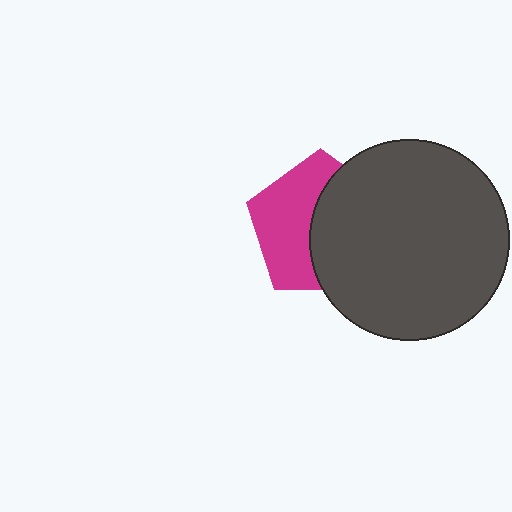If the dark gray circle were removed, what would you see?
You would see the complete magenta pentagon.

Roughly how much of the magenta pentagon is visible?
About half of it is visible (roughly 48%).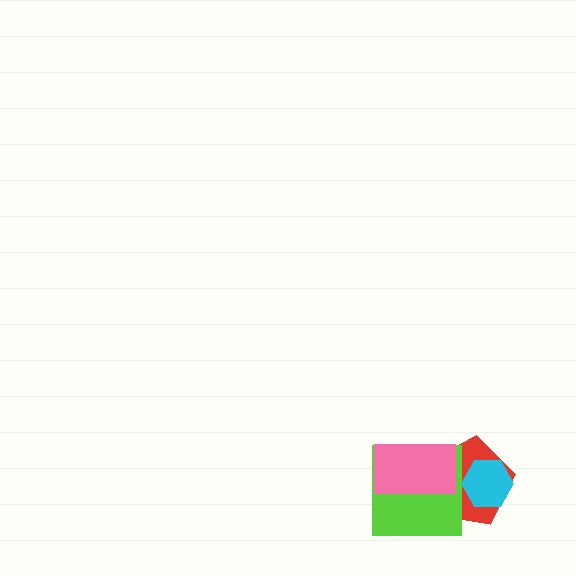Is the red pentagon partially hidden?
Yes, it is partially covered by another shape.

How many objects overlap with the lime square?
2 objects overlap with the lime square.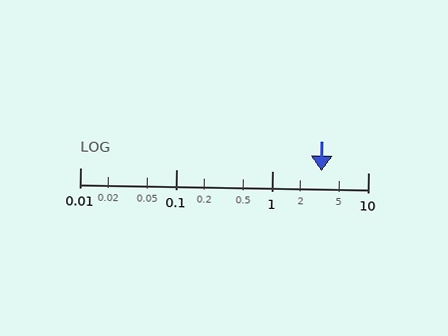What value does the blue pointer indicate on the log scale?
The pointer indicates approximately 3.3.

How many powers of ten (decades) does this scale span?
The scale spans 3 decades, from 0.01 to 10.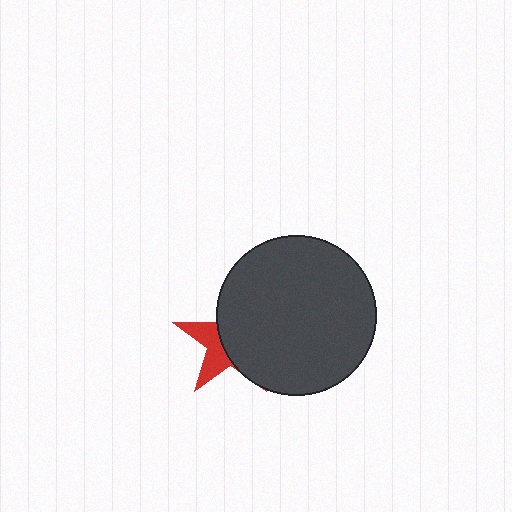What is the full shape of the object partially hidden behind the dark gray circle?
The partially hidden object is a red star.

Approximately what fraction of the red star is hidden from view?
Roughly 65% of the red star is hidden behind the dark gray circle.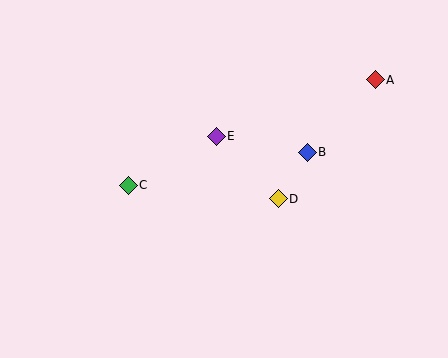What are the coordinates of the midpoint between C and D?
The midpoint between C and D is at (203, 192).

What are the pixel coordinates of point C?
Point C is at (128, 185).